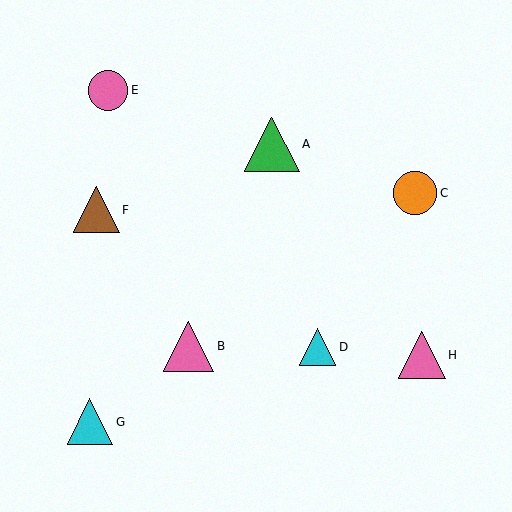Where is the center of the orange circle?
The center of the orange circle is at (415, 193).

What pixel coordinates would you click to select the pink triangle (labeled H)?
Click at (422, 355) to select the pink triangle H.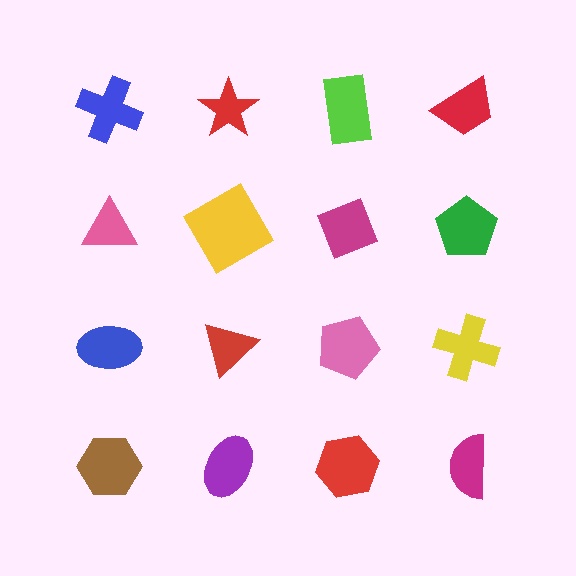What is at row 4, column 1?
A brown hexagon.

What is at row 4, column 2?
A purple ellipse.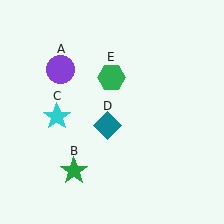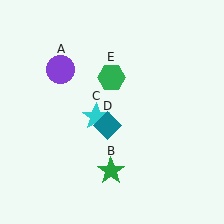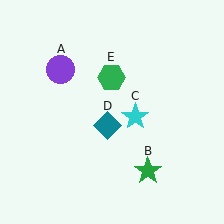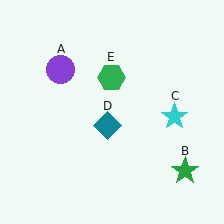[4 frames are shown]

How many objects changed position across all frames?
2 objects changed position: green star (object B), cyan star (object C).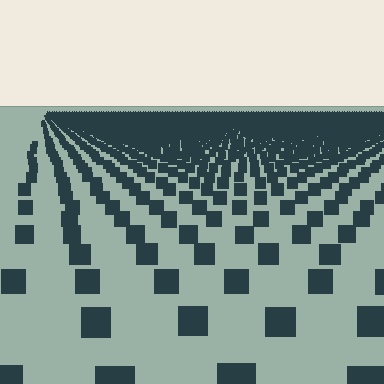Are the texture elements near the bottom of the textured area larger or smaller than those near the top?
Larger. Near the bottom, elements are closer to the viewer and appear at a bigger on-screen size.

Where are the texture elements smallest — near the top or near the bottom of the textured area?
Near the top.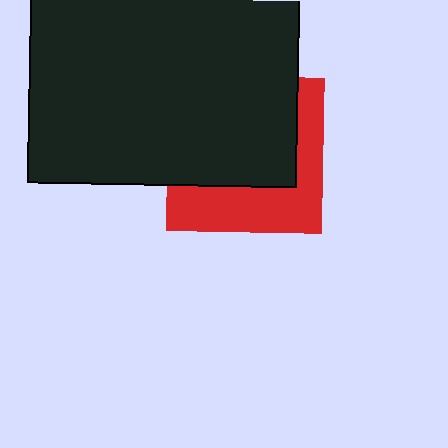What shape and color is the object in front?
The object in front is a black rectangle.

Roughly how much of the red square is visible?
A small part of it is visible (roughly 40%).